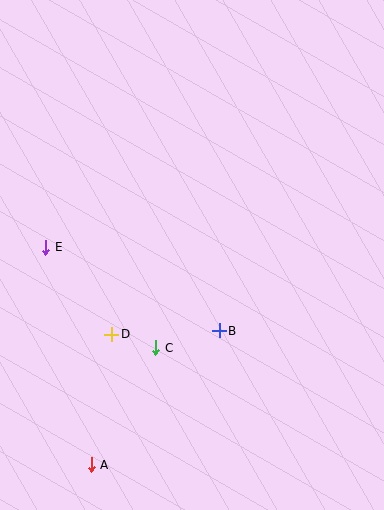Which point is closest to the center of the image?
Point B at (219, 331) is closest to the center.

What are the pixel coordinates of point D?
Point D is at (112, 334).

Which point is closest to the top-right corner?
Point B is closest to the top-right corner.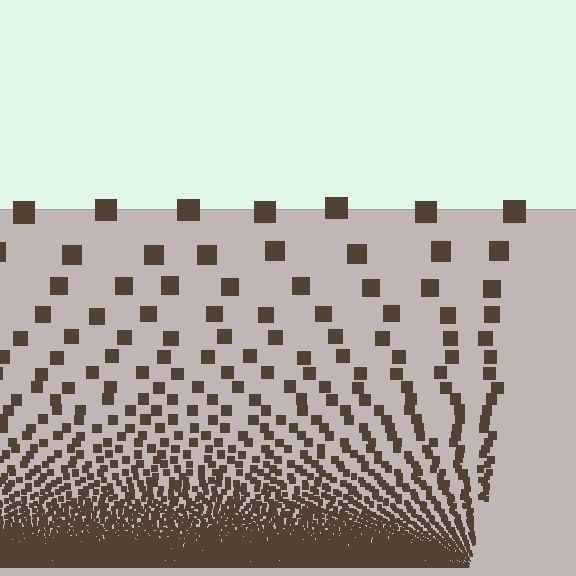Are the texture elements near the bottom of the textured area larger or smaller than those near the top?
Smaller. The gradient is inverted — elements near the bottom are smaller and denser.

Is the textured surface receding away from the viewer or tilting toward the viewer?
The surface appears to tilt toward the viewer. Texture elements get larger and sparser toward the top.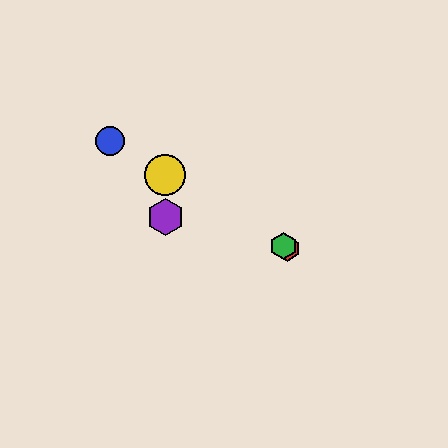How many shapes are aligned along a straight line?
4 shapes (the red hexagon, the blue circle, the green hexagon, the yellow circle) are aligned along a straight line.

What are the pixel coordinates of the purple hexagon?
The purple hexagon is at (165, 217).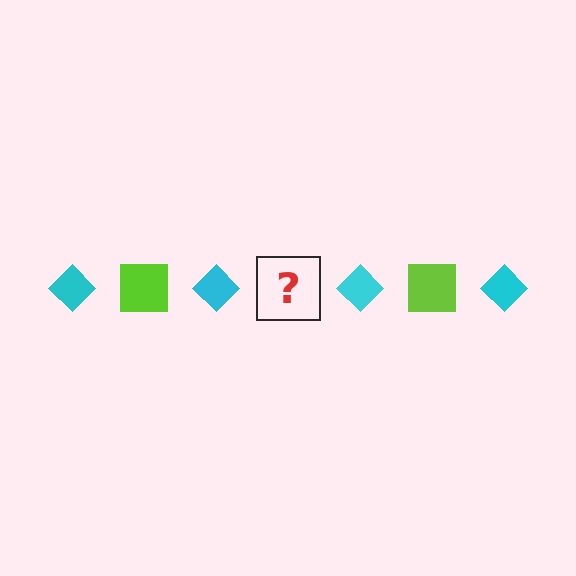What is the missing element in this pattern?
The missing element is a lime square.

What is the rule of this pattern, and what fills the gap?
The rule is that the pattern alternates between cyan diamond and lime square. The gap should be filled with a lime square.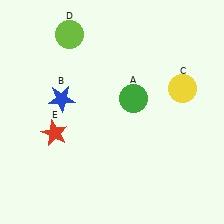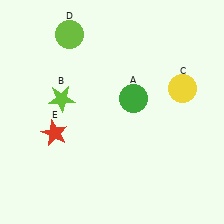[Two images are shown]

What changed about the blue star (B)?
In Image 1, B is blue. In Image 2, it changed to lime.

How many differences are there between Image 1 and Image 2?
There is 1 difference between the two images.